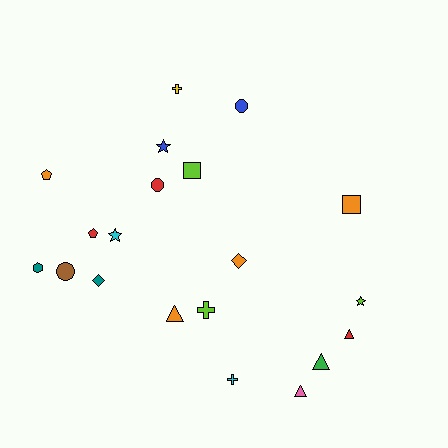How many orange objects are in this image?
There are 4 orange objects.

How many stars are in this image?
There are 3 stars.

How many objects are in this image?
There are 20 objects.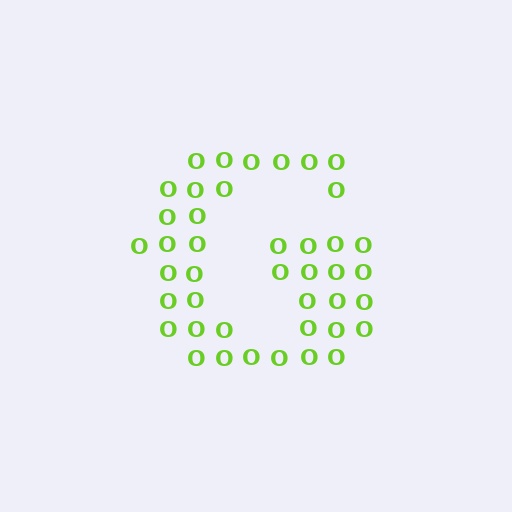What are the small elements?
The small elements are letter O's.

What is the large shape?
The large shape is the letter G.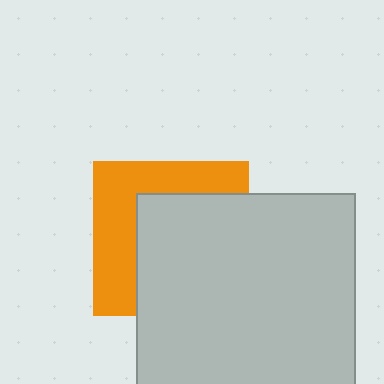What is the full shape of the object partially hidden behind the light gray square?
The partially hidden object is an orange square.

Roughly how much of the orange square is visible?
A small part of it is visible (roughly 42%).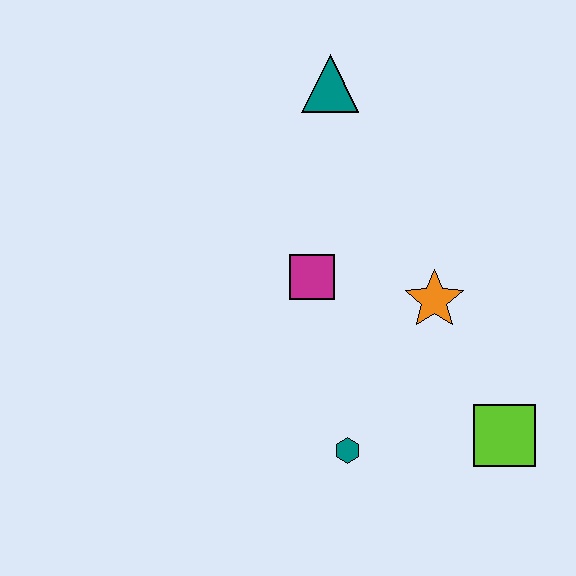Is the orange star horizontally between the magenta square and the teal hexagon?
No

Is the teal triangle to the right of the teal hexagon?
No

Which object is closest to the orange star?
The magenta square is closest to the orange star.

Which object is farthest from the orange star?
The teal triangle is farthest from the orange star.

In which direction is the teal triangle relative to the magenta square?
The teal triangle is above the magenta square.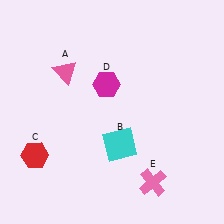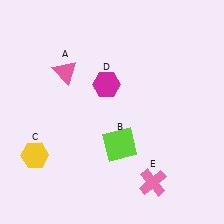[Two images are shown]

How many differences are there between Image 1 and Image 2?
There are 2 differences between the two images.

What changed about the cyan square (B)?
In Image 1, B is cyan. In Image 2, it changed to lime.